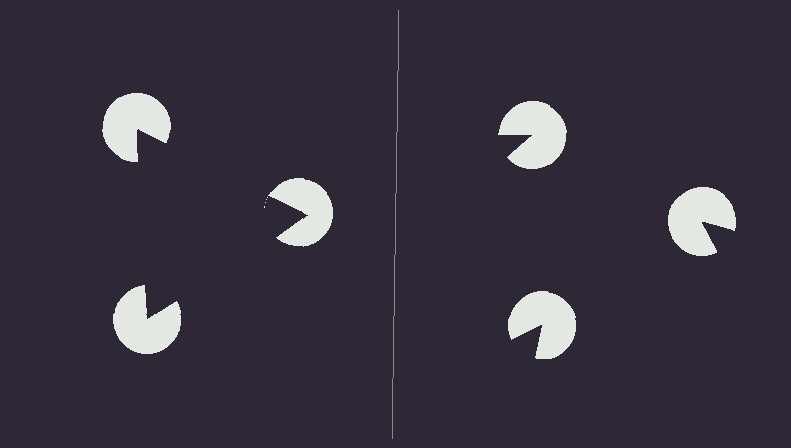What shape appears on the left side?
An illusory triangle.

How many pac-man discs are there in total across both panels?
6 — 3 on each side.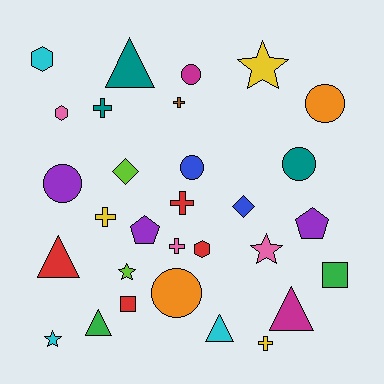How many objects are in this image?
There are 30 objects.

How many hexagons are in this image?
There are 3 hexagons.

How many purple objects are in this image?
There are 3 purple objects.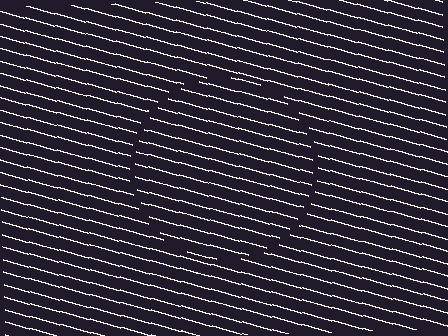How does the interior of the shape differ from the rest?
The interior of the shape contains the same grating, shifted by half a period — the contour is defined by the phase discontinuity where line-ends from the inner and outer gratings abut.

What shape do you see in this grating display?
An illusory circle. The interior of the shape contains the same grating, shifted by half a period — the contour is defined by the phase discontinuity where line-ends from the inner and outer gratings abut.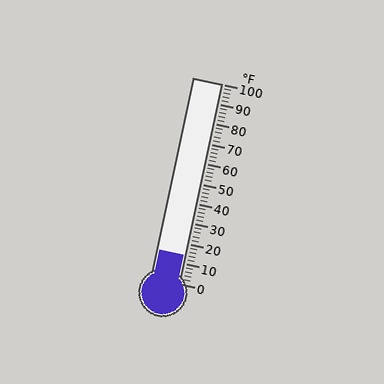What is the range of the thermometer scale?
The thermometer scale ranges from 0°F to 100°F.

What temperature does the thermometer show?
The thermometer shows approximately 14°F.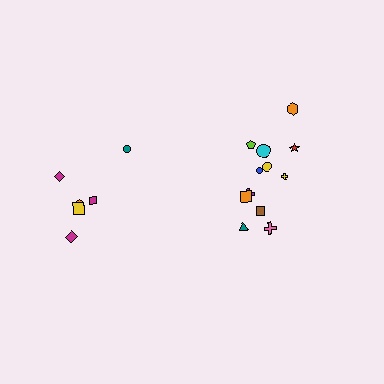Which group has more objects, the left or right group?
The right group.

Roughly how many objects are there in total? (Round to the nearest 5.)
Roughly 20 objects in total.